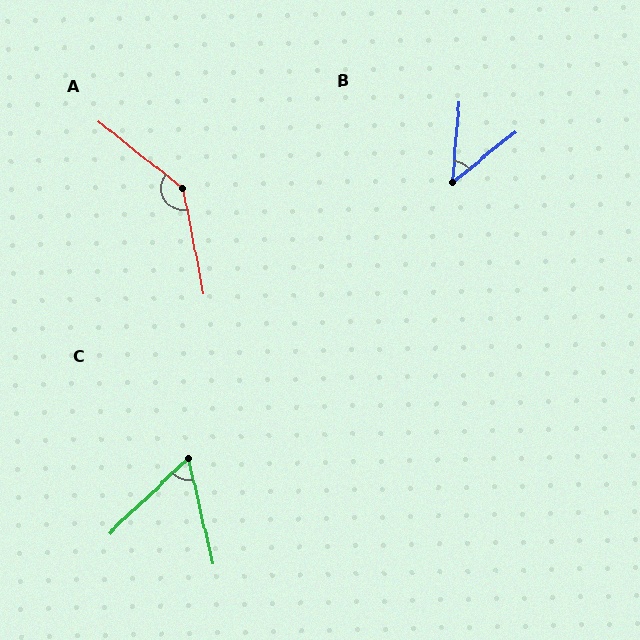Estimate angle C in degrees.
Approximately 59 degrees.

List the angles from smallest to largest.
B (47°), C (59°), A (139°).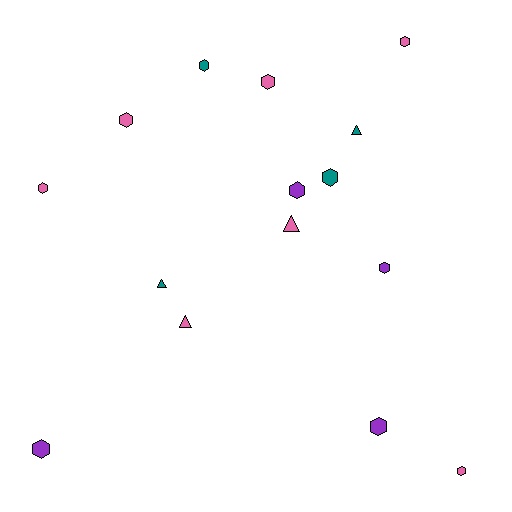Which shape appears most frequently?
Hexagon, with 11 objects.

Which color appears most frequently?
Pink, with 7 objects.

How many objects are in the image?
There are 15 objects.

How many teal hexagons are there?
There are 2 teal hexagons.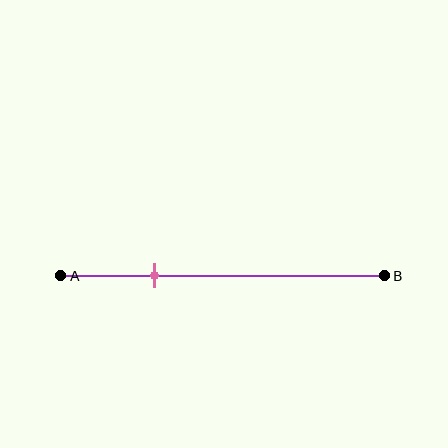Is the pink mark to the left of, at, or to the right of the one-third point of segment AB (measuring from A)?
The pink mark is to the left of the one-third point of segment AB.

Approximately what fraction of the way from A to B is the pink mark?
The pink mark is approximately 30% of the way from A to B.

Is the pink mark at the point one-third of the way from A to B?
No, the mark is at about 30% from A, not at the 33% one-third point.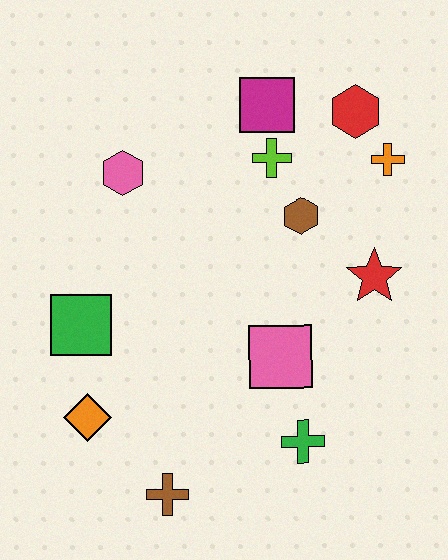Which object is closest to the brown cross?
The orange diamond is closest to the brown cross.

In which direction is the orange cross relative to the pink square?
The orange cross is above the pink square.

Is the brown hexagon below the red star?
No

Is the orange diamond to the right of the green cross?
No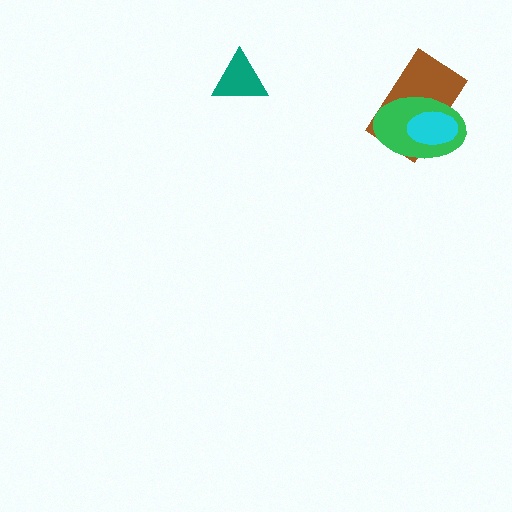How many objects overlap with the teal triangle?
0 objects overlap with the teal triangle.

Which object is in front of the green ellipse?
The cyan ellipse is in front of the green ellipse.